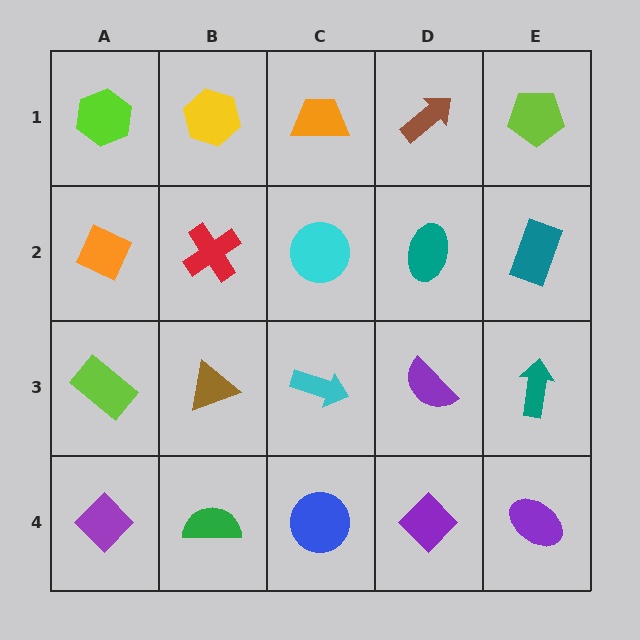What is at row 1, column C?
An orange trapezoid.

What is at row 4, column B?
A green semicircle.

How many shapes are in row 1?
5 shapes.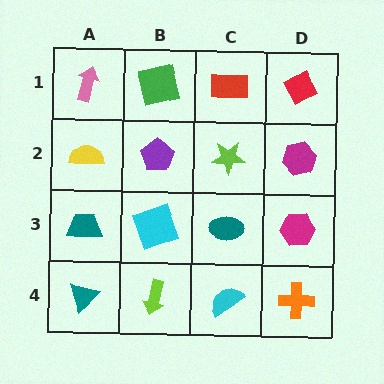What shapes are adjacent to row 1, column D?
A magenta hexagon (row 2, column D), a red rectangle (row 1, column C).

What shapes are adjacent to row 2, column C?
A red rectangle (row 1, column C), a teal ellipse (row 3, column C), a purple pentagon (row 2, column B), a magenta hexagon (row 2, column D).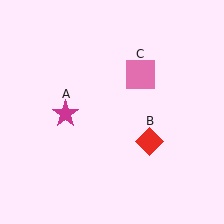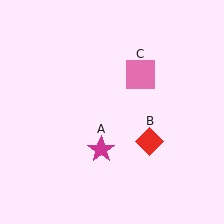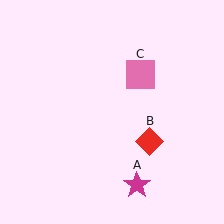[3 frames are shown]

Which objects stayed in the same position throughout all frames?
Red diamond (object B) and pink square (object C) remained stationary.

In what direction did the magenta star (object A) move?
The magenta star (object A) moved down and to the right.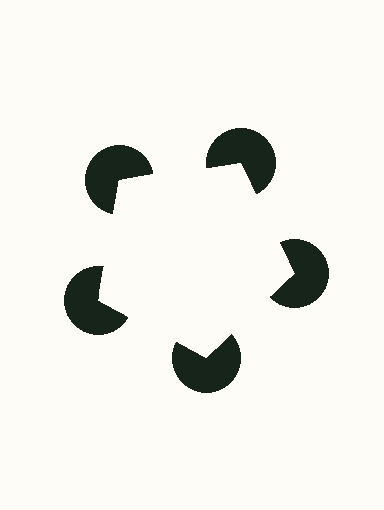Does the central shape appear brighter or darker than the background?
It typically appears slightly brighter than the background, even though no actual brightness change is drawn.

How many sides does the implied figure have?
5 sides.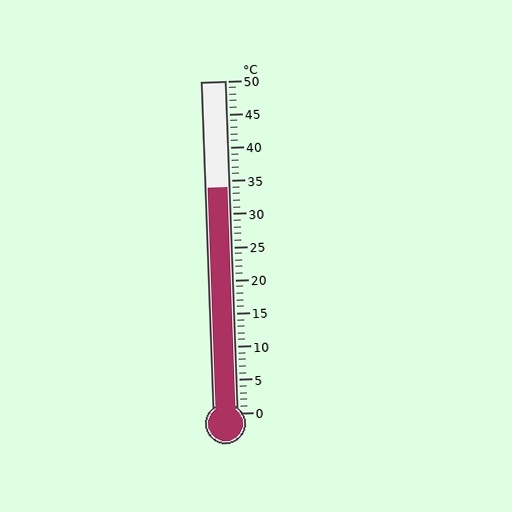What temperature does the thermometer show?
The thermometer shows approximately 34°C.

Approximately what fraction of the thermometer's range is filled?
The thermometer is filled to approximately 70% of its range.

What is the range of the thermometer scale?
The thermometer scale ranges from 0°C to 50°C.